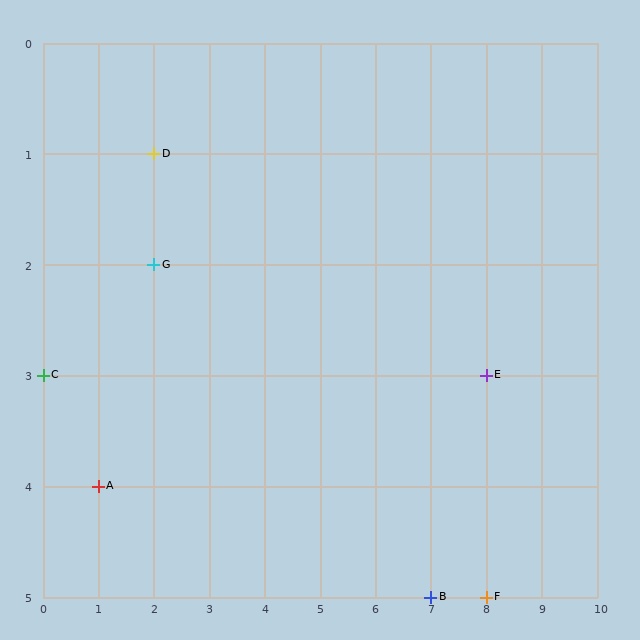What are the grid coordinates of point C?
Point C is at grid coordinates (0, 3).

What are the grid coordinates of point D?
Point D is at grid coordinates (2, 1).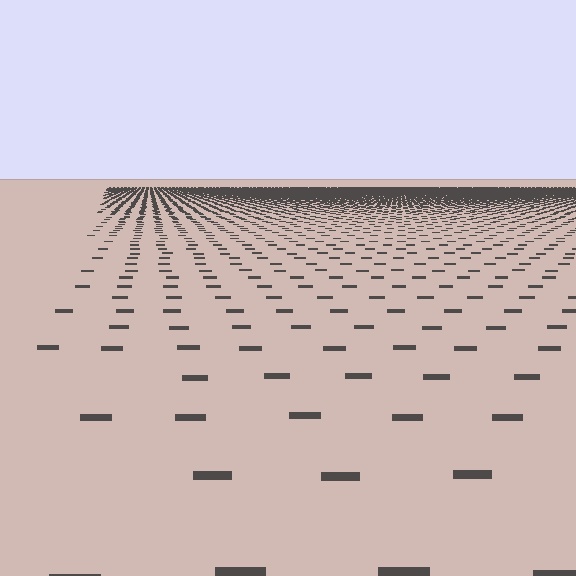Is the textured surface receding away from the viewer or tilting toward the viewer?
The surface is receding away from the viewer. Texture elements get smaller and denser toward the top.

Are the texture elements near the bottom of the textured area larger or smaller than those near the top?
Larger. Near the bottom, elements are closer to the viewer and appear at a bigger on-screen size.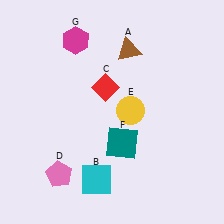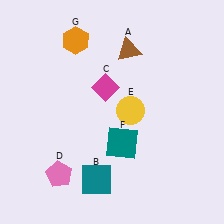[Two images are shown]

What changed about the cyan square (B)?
In Image 1, B is cyan. In Image 2, it changed to teal.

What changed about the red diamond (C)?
In Image 1, C is red. In Image 2, it changed to magenta.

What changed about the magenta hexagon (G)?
In Image 1, G is magenta. In Image 2, it changed to orange.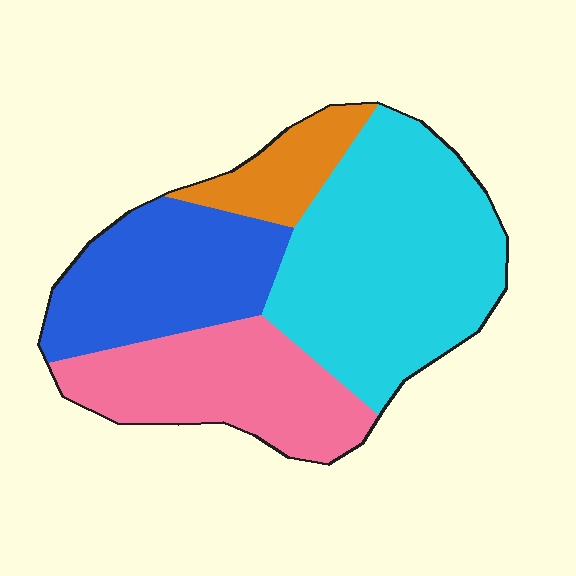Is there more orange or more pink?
Pink.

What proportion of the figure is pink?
Pink covers 25% of the figure.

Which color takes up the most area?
Cyan, at roughly 40%.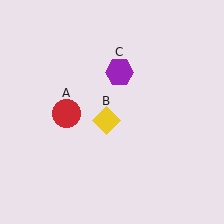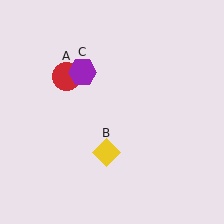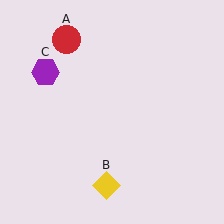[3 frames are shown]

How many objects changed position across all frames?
3 objects changed position: red circle (object A), yellow diamond (object B), purple hexagon (object C).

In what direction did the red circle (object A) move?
The red circle (object A) moved up.